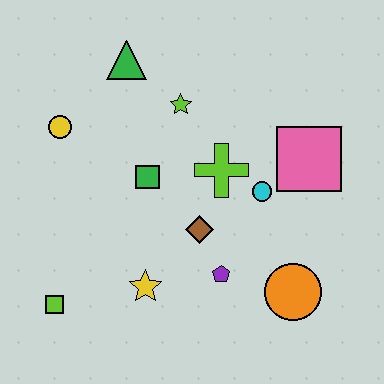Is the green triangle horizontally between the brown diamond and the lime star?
No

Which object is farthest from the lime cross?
The lime square is farthest from the lime cross.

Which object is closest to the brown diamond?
The purple pentagon is closest to the brown diamond.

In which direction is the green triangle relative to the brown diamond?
The green triangle is above the brown diamond.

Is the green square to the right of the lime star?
No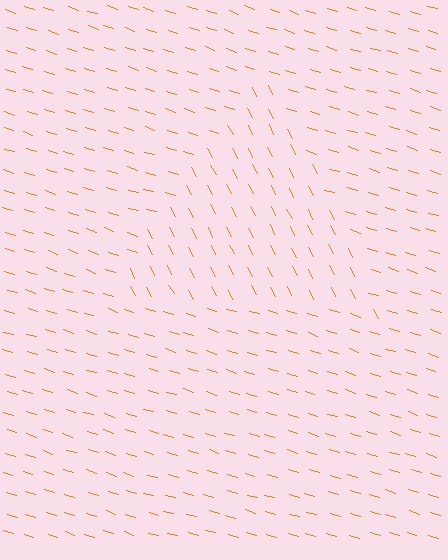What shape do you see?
I see a triangle.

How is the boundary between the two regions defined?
The boundary is defined purely by a change in line orientation (approximately 45 degrees difference). All lines are the same color and thickness.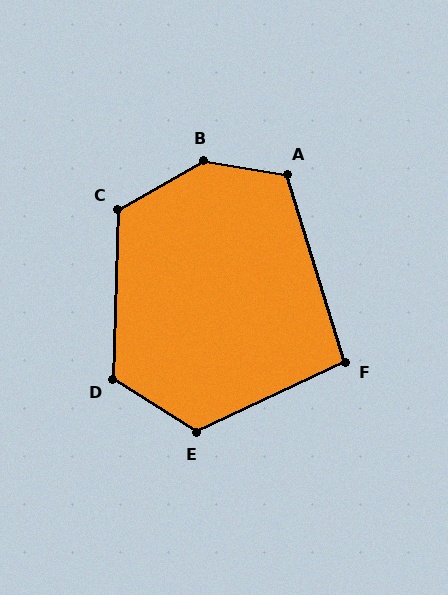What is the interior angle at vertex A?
Approximately 117 degrees (obtuse).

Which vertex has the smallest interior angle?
F, at approximately 98 degrees.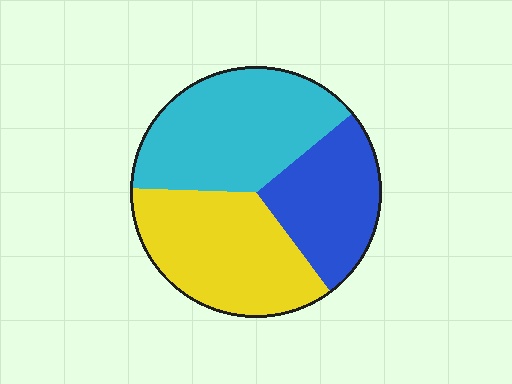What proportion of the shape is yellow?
Yellow covers 36% of the shape.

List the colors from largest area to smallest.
From largest to smallest: cyan, yellow, blue.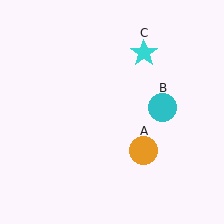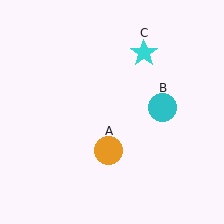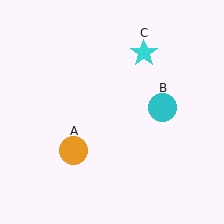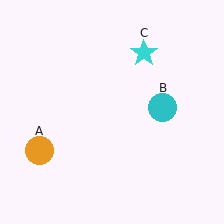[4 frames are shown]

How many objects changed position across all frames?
1 object changed position: orange circle (object A).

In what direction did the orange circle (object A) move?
The orange circle (object A) moved left.